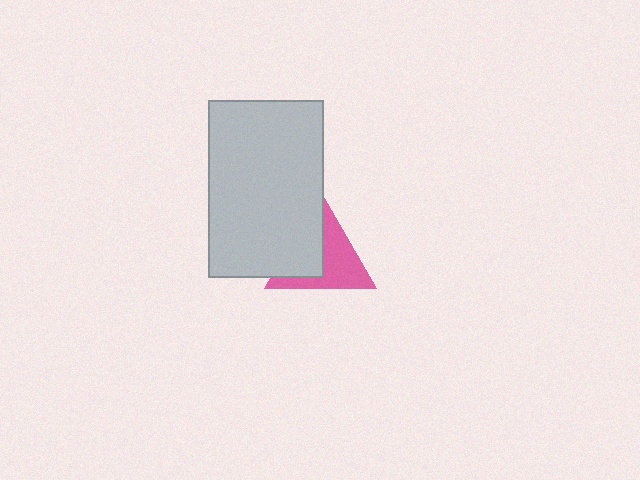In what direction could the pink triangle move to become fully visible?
The pink triangle could move right. That would shift it out from behind the light gray rectangle entirely.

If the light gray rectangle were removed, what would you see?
You would see the complete pink triangle.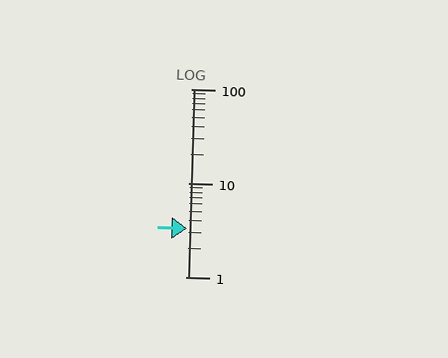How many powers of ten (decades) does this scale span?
The scale spans 2 decades, from 1 to 100.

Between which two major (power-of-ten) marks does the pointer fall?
The pointer is between 1 and 10.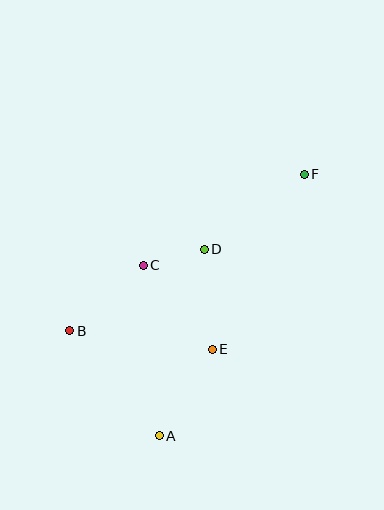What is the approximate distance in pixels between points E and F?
The distance between E and F is approximately 198 pixels.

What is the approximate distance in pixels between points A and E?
The distance between A and E is approximately 101 pixels.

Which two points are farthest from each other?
Points A and F are farthest from each other.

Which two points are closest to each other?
Points C and D are closest to each other.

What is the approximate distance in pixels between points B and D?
The distance between B and D is approximately 157 pixels.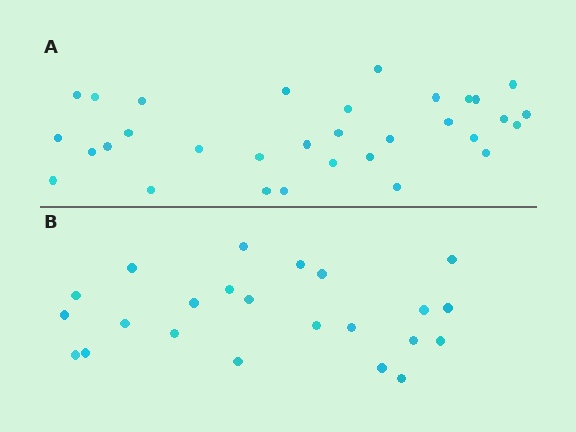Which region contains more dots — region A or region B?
Region A (the top region) has more dots.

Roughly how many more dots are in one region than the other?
Region A has roughly 8 or so more dots than region B.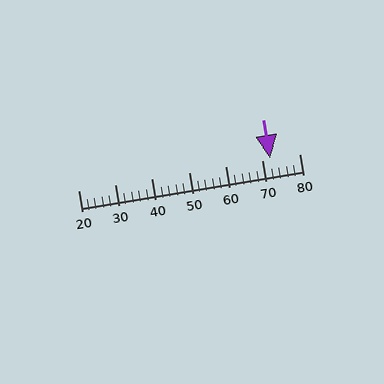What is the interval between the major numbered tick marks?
The major tick marks are spaced 10 units apart.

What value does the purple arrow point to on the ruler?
The purple arrow points to approximately 72.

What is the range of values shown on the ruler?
The ruler shows values from 20 to 80.